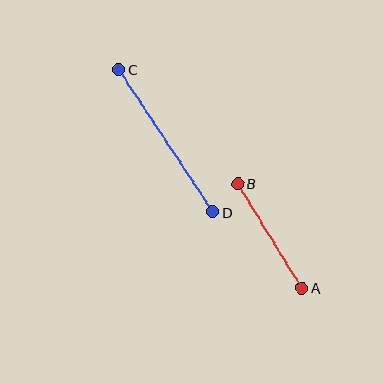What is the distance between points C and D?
The distance is approximately 170 pixels.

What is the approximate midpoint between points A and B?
The midpoint is at approximately (270, 236) pixels.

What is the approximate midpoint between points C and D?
The midpoint is at approximately (166, 141) pixels.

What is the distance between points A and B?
The distance is approximately 122 pixels.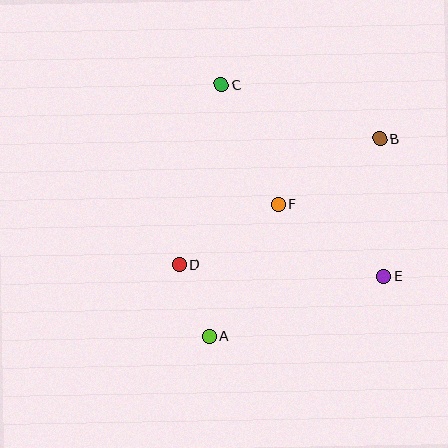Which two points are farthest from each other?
Points A and B are farthest from each other.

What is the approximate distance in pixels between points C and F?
The distance between C and F is approximately 132 pixels.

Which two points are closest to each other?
Points A and D are closest to each other.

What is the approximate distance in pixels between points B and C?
The distance between B and C is approximately 167 pixels.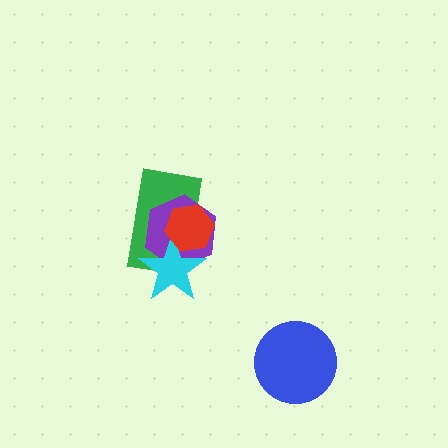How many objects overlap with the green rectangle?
3 objects overlap with the green rectangle.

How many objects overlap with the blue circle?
0 objects overlap with the blue circle.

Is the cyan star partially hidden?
Yes, it is partially covered by another shape.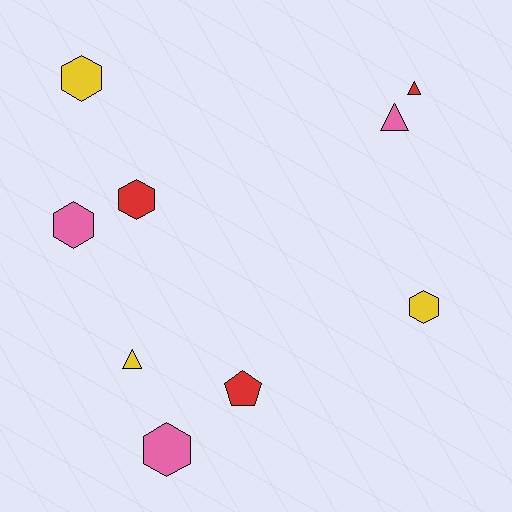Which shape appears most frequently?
Hexagon, with 5 objects.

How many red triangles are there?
There is 1 red triangle.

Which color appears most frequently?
Pink, with 3 objects.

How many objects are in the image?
There are 9 objects.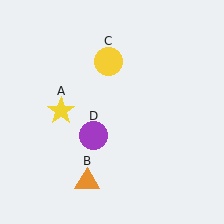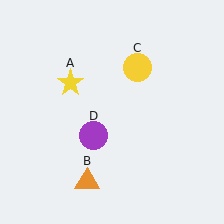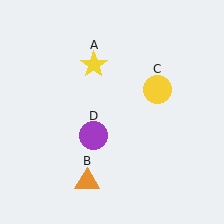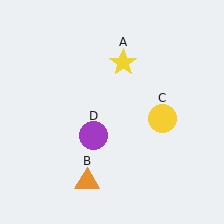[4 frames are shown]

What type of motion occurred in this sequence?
The yellow star (object A), yellow circle (object C) rotated clockwise around the center of the scene.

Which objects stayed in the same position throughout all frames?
Orange triangle (object B) and purple circle (object D) remained stationary.